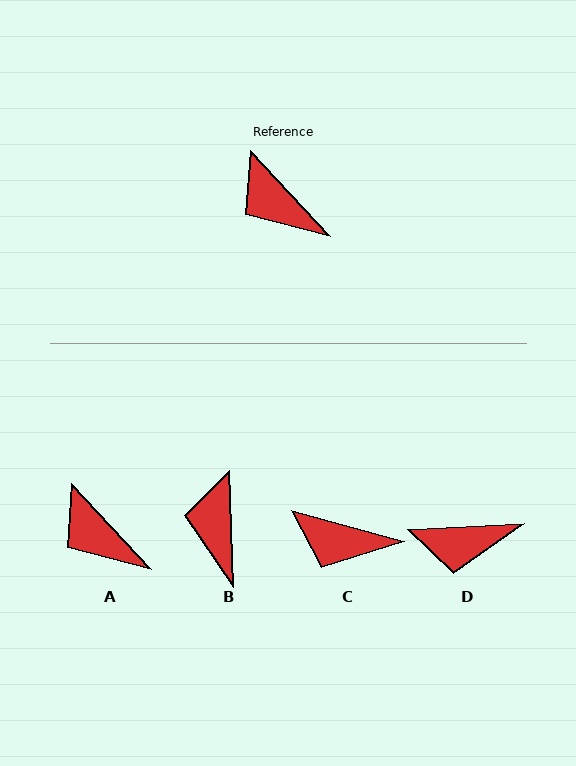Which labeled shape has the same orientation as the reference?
A.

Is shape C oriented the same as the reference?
No, it is off by about 32 degrees.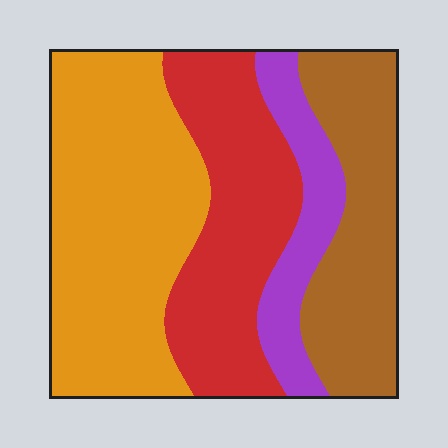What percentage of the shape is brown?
Brown covers 23% of the shape.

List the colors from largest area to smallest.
From largest to smallest: orange, red, brown, purple.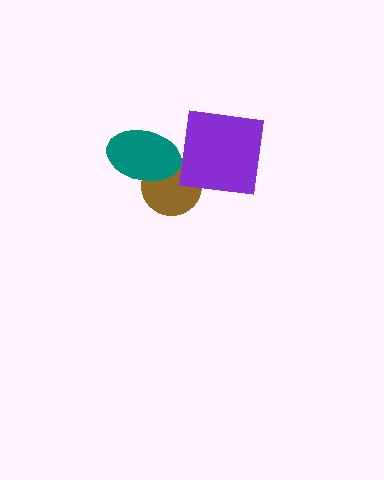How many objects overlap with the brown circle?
2 objects overlap with the brown circle.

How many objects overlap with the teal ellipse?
1 object overlaps with the teal ellipse.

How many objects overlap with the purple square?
1 object overlaps with the purple square.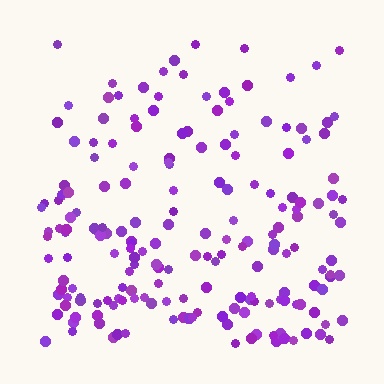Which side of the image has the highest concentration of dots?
The bottom.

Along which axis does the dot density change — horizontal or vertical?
Vertical.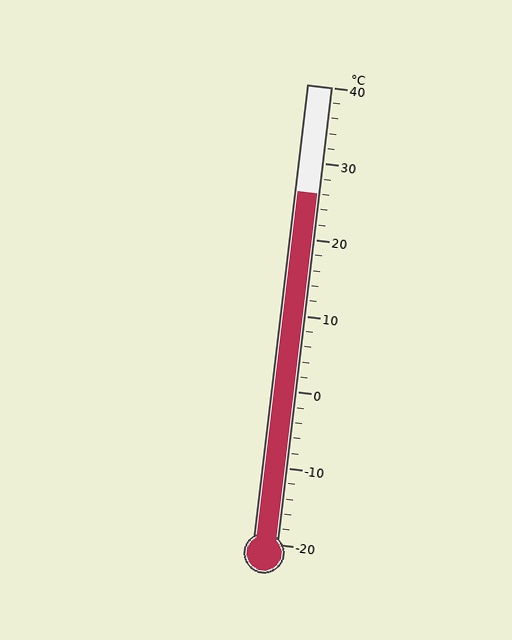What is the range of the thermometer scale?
The thermometer scale ranges from -20°C to 40°C.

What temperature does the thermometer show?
The thermometer shows approximately 26°C.